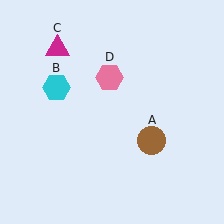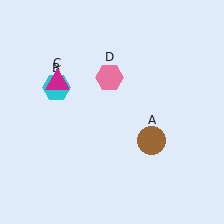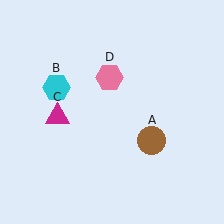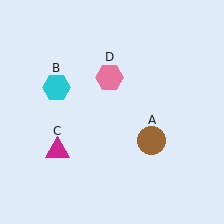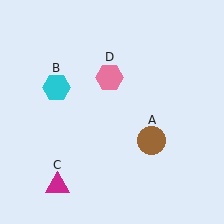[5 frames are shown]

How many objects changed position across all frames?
1 object changed position: magenta triangle (object C).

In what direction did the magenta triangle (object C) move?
The magenta triangle (object C) moved down.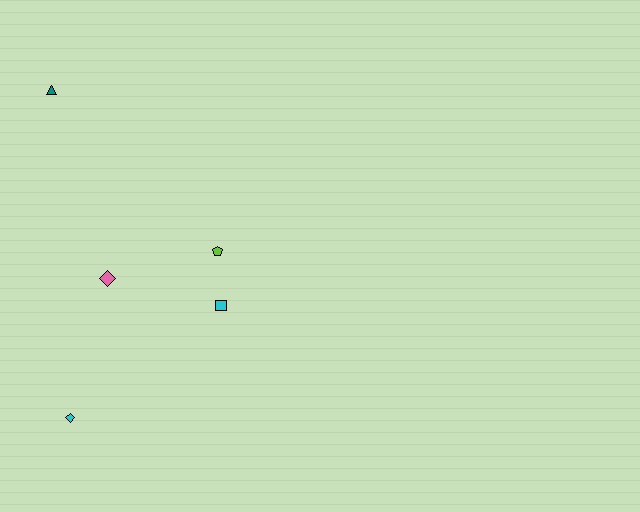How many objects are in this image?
There are 5 objects.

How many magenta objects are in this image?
There are no magenta objects.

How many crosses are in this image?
There are no crosses.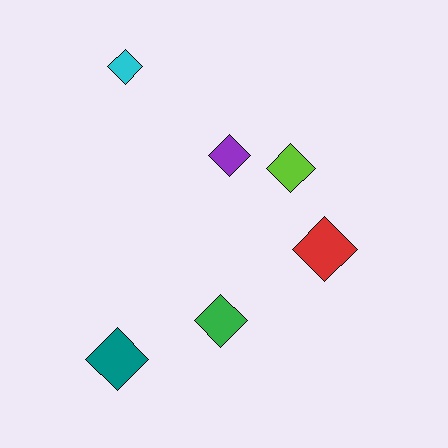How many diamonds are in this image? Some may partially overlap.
There are 6 diamonds.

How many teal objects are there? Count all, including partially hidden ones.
There is 1 teal object.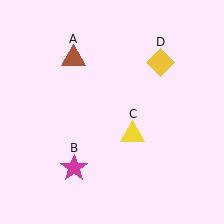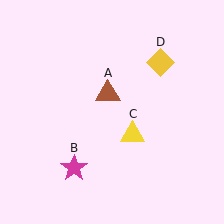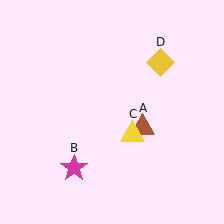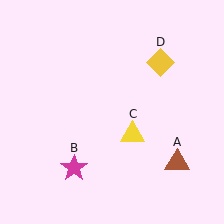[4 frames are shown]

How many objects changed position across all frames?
1 object changed position: brown triangle (object A).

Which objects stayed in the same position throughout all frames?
Magenta star (object B) and yellow triangle (object C) and yellow diamond (object D) remained stationary.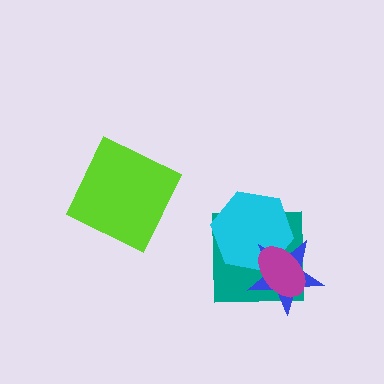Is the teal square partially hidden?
Yes, it is partially covered by another shape.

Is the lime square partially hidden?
No, no other shape covers it.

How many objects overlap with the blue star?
3 objects overlap with the blue star.